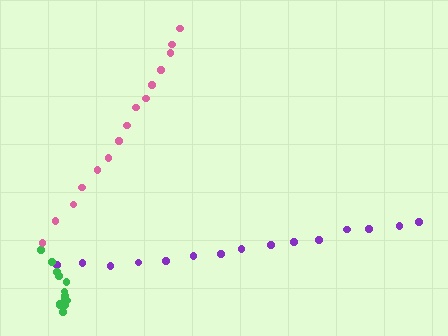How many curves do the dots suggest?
There are 3 distinct paths.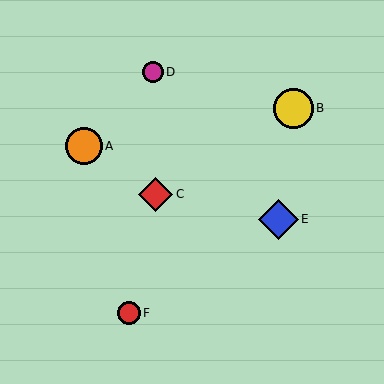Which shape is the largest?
The yellow circle (labeled B) is the largest.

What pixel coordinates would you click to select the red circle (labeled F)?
Click at (129, 313) to select the red circle F.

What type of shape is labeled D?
Shape D is a magenta circle.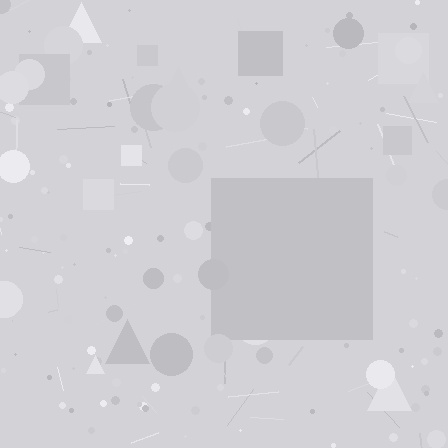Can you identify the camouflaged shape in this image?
The camouflaged shape is a square.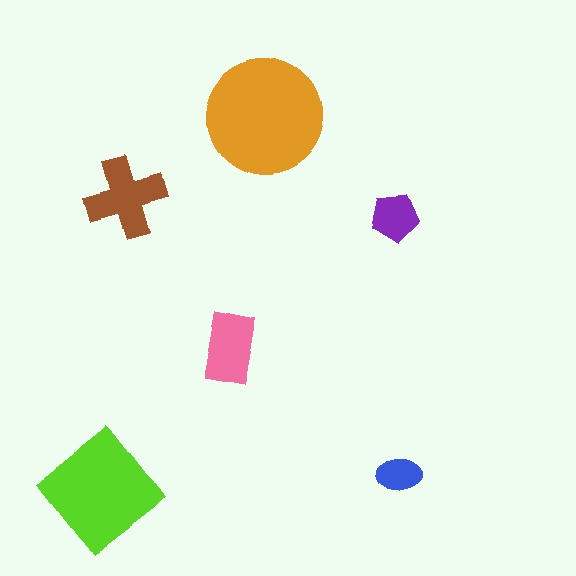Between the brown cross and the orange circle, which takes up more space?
The orange circle.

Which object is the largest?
The orange circle.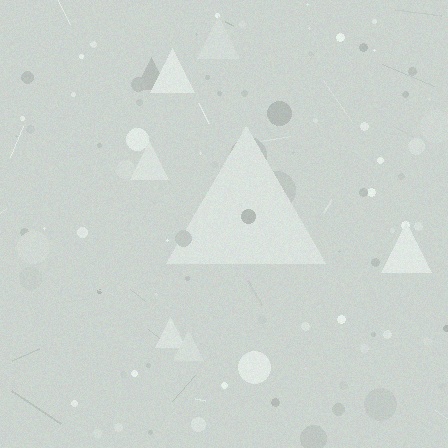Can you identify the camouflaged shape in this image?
The camouflaged shape is a triangle.